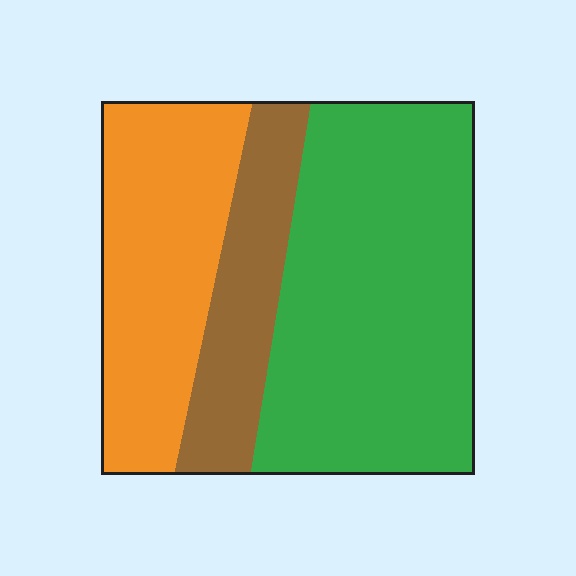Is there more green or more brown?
Green.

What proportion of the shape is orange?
Orange covers around 30% of the shape.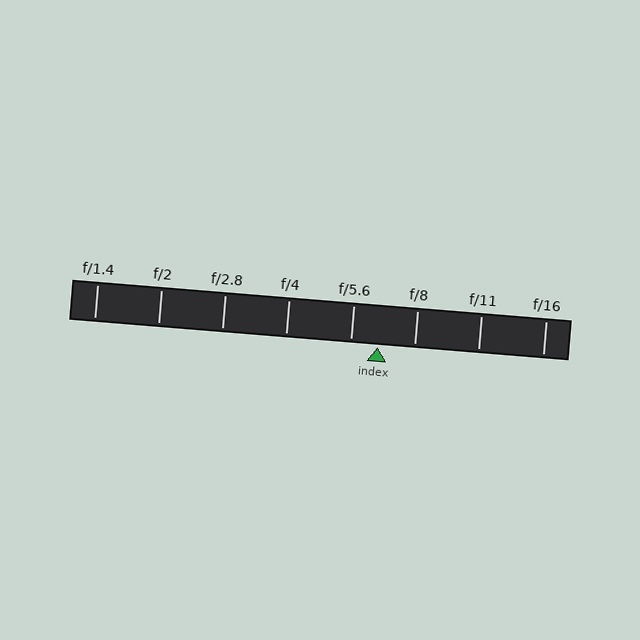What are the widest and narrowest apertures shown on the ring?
The widest aperture shown is f/1.4 and the narrowest is f/16.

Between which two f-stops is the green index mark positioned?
The index mark is between f/5.6 and f/8.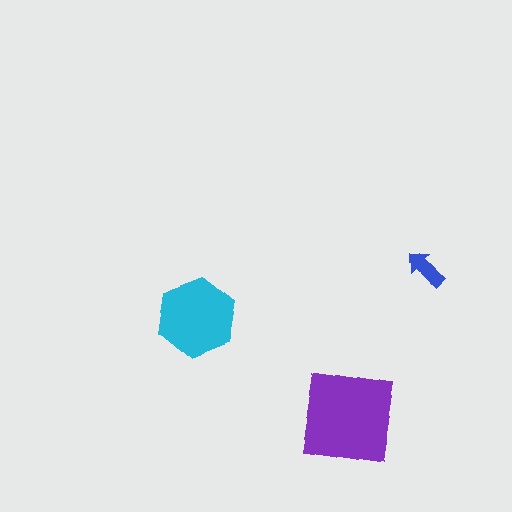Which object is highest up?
The blue arrow is topmost.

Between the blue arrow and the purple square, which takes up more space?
The purple square.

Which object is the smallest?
The blue arrow.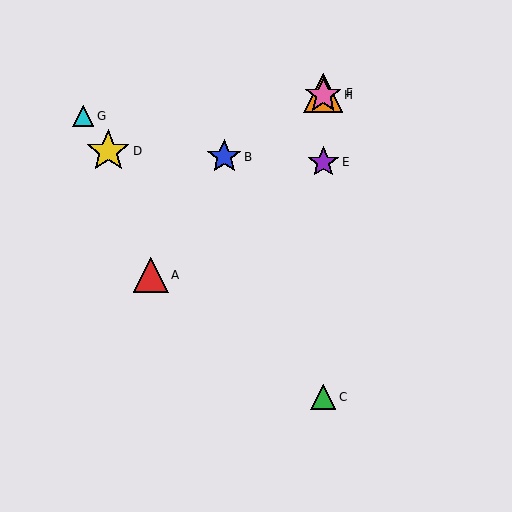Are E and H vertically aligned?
Yes, both are at x≈323.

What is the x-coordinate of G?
Object G is at x≈83.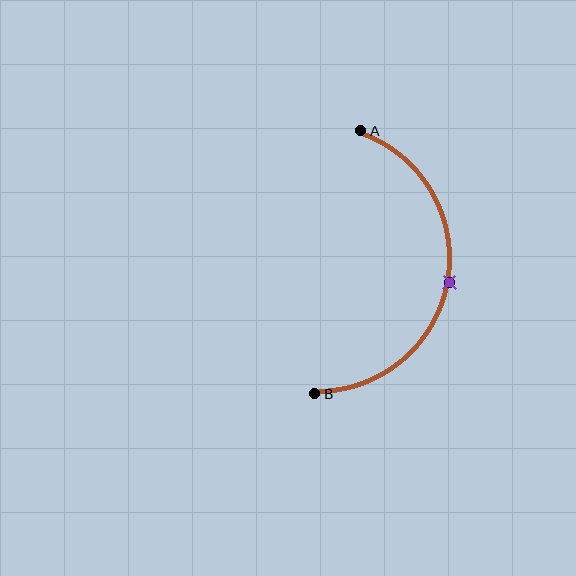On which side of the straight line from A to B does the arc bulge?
The arc bulges to the right of the straight line connecting A and B.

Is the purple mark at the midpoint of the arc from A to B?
Yes. The purple mark lies on the arc at equal arc-length from both A and B — it is the arc midpoint.